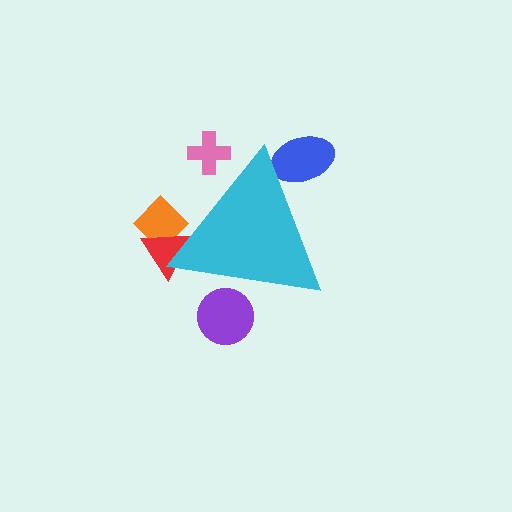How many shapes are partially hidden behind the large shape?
5 shapes are partially hidden.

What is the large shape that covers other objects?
A cyan triangle.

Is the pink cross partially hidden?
Yes, the pink cross is partially hidden behind the cyan triangle.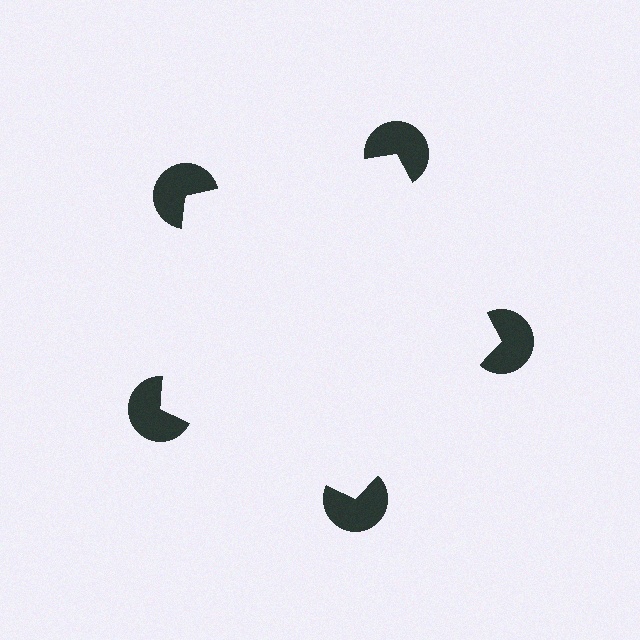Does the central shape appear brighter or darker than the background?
It typically appears slightly brighter than the background, even though no actual brightness change is drawn.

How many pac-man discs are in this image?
There are 5 — one at each vertex of the illusory pentagon.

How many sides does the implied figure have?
5 sides.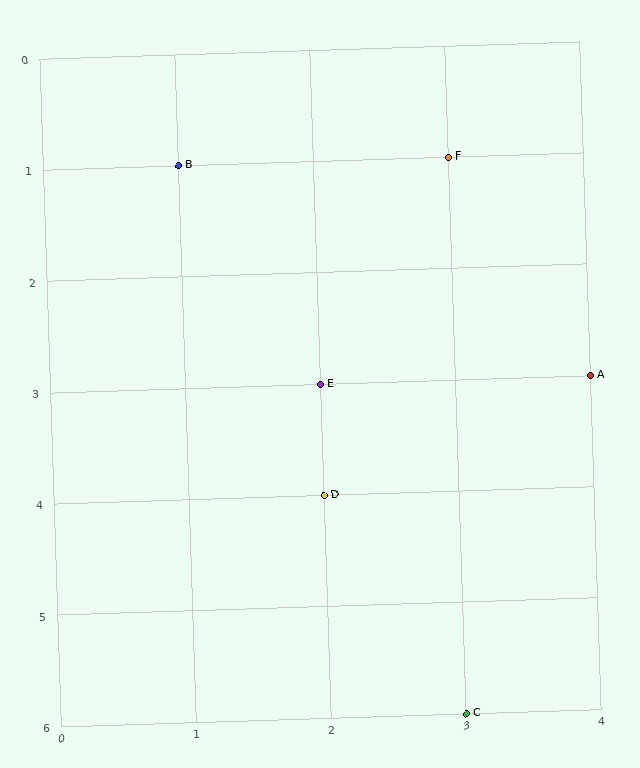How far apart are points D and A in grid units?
Points D and A are 2 columns and 1 row apart (about 2.2 grid units diagonally).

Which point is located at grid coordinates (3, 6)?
Point C is at (3, 6).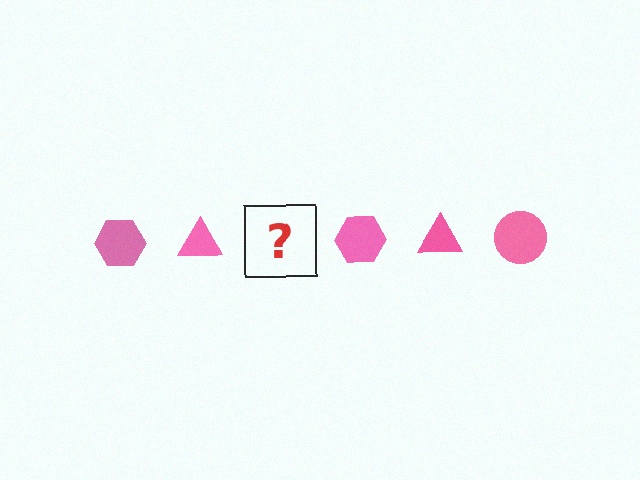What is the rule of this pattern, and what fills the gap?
The rule is that the pattern cycles through hexagon, triangle, circle shapes in pink. The gap should be filled with a pink circle.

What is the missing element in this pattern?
The missing element is a pink circle.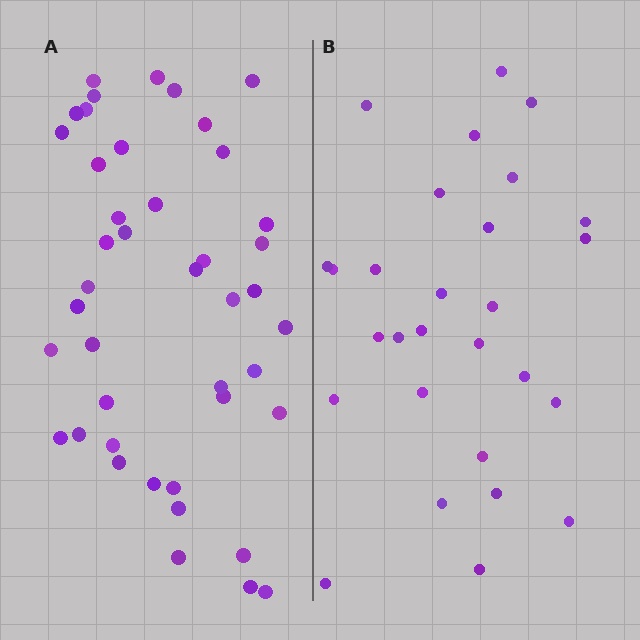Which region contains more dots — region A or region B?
Region A (the left region) has more dots.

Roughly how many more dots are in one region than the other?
Region A has approximately 15 more dots than region B.